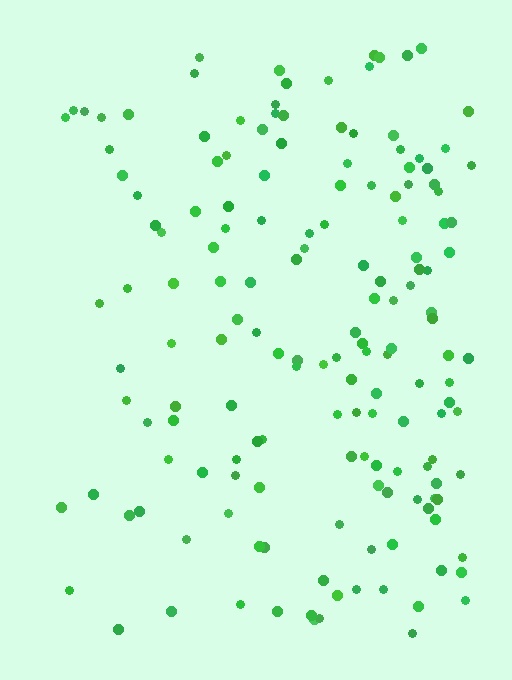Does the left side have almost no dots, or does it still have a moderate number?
Still a moderate number, just noticeably fewer than the right.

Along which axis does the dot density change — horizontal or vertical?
Horizontal.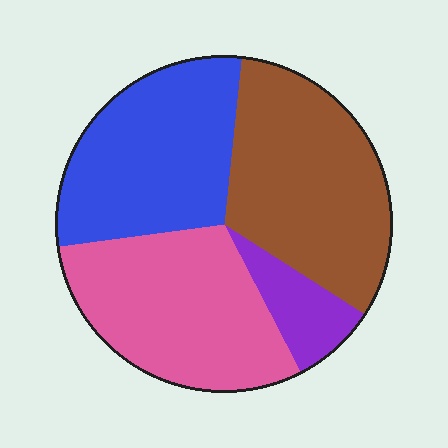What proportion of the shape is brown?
Brown covers around 30% of the shape.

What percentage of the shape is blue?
Blue covers around 30% of the shape.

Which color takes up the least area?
Purple, at roughly 10%.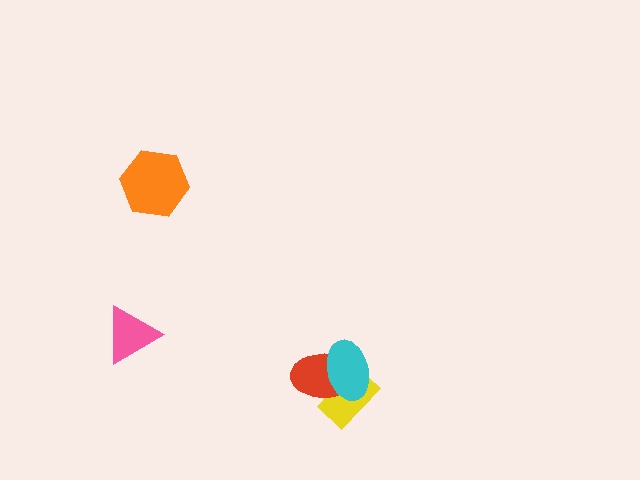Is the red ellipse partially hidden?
Yes, it is partially covered by another shape.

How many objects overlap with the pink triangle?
0 objects overlap with the pink triangle.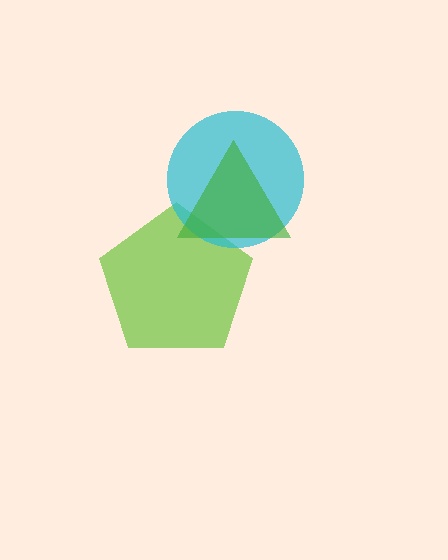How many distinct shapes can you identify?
There are 3 distinct shapes: a lime pentagon, a cyan circle, a green triangle.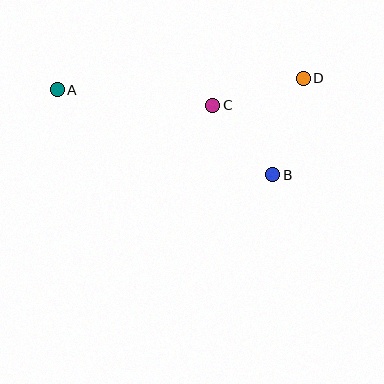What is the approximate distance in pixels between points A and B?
The distance between A and B is approximately 232 pixels.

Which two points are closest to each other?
Points B and C are closest to each other.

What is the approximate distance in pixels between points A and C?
The distance between A and C is approximately 156 pixels.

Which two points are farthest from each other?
Points A and D are farthest from each other.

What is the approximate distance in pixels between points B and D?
The distance between B and D is approximately 101 pixels.